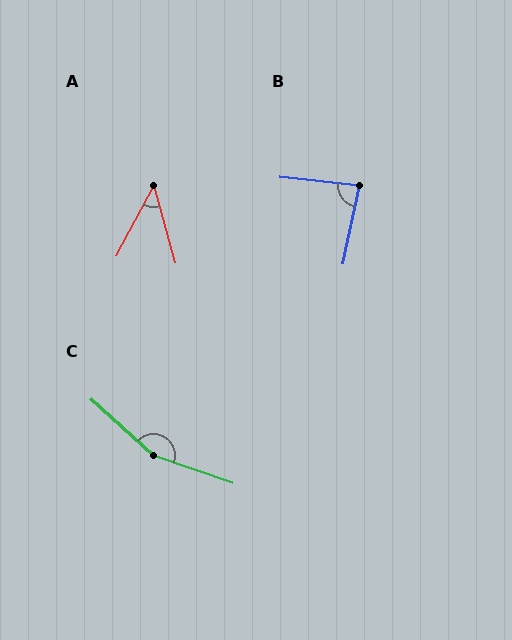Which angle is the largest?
C, at approximately 157 degrees.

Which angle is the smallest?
A, at approximately 43 degrees.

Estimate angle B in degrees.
Approximately 84 degrees.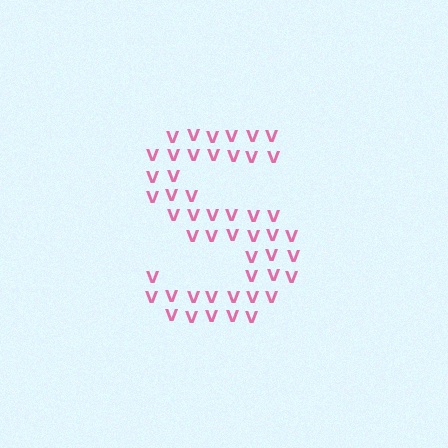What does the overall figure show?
The overall figure shows the letter S.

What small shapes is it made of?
It is made of small letter V's.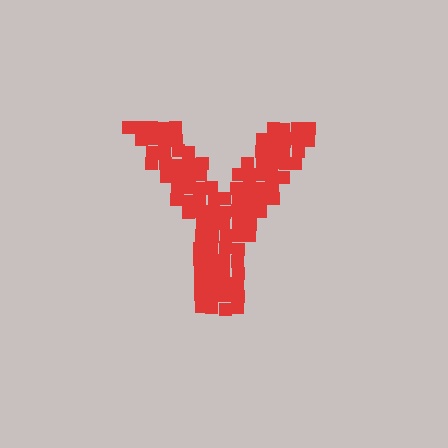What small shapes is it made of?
It is made of small squares.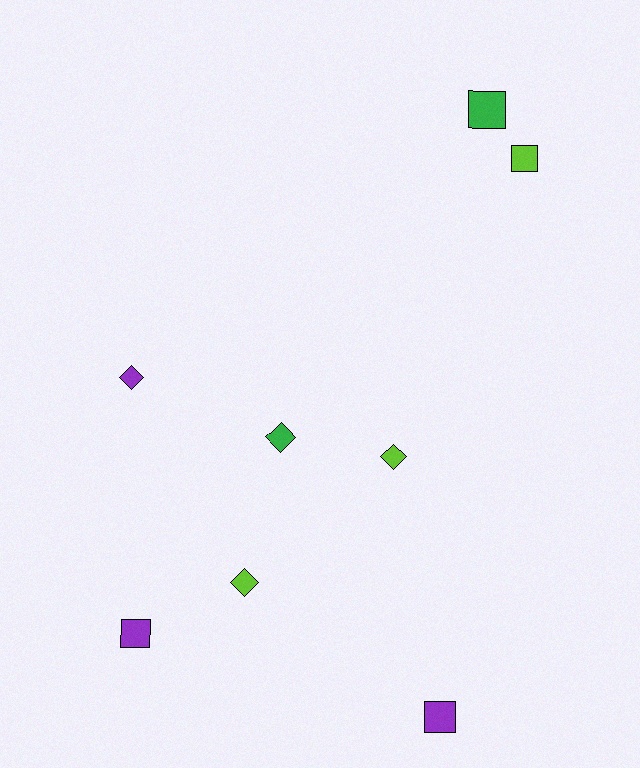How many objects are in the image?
There are 8 objects.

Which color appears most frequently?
Lime, with 3 objects.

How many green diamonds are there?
There is 1 green diamond.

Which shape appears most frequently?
Square, with 4 objects.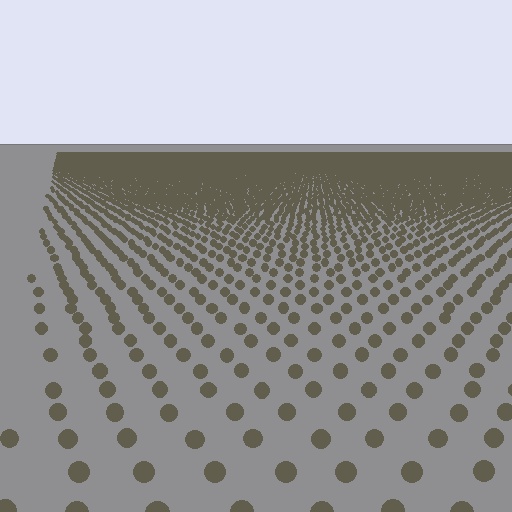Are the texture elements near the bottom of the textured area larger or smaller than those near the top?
Larger. Near the bottom, elements are closer to the viewer and appear at a bigger on-screen size.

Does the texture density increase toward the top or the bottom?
Density increases toward the top.